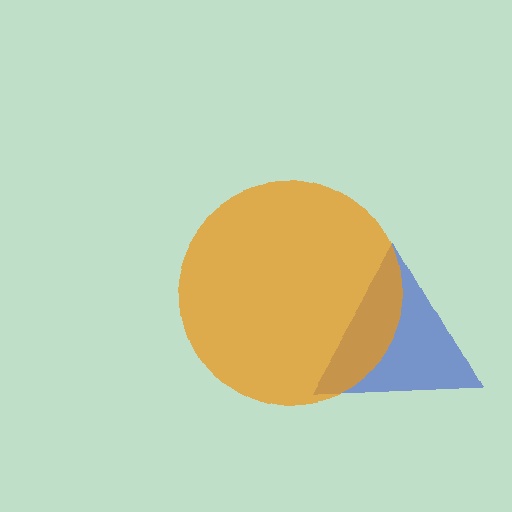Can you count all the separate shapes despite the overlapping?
Yes, there are 2 separate shapes.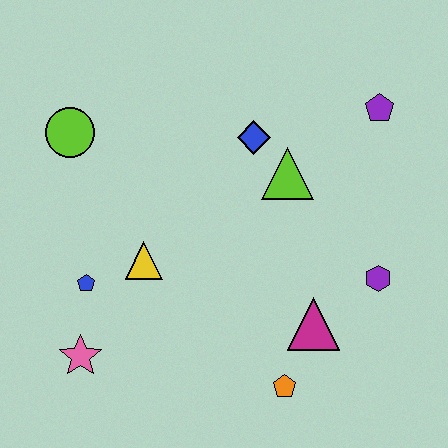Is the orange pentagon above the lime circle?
No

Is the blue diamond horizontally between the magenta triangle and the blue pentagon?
Yes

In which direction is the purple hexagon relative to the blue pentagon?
The purple hexagon is to the right of the blue pentagon.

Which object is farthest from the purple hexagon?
The lime circle is farthest from the purple hexagon.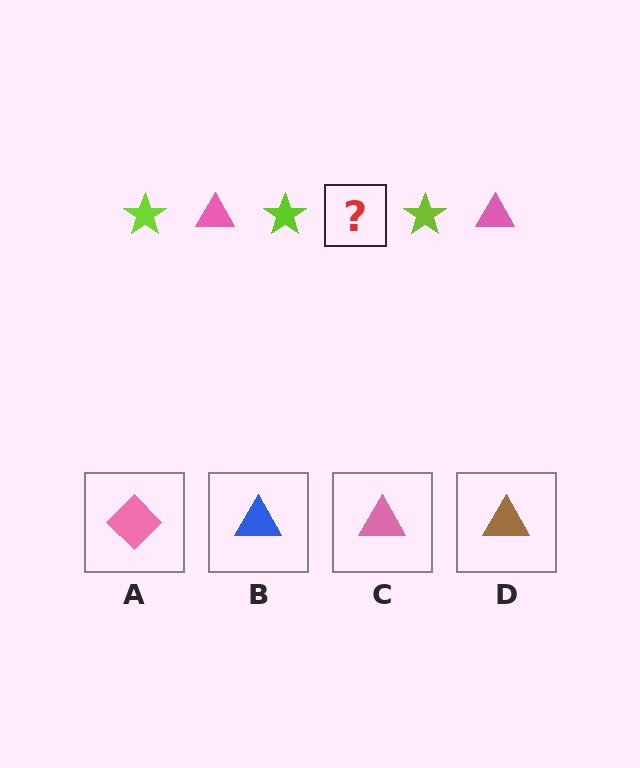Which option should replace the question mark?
Option C.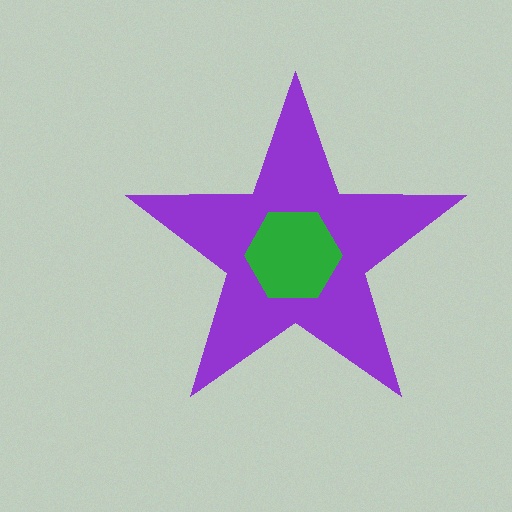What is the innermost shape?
The green hexagon.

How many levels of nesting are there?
2.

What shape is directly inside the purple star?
The green hexagon.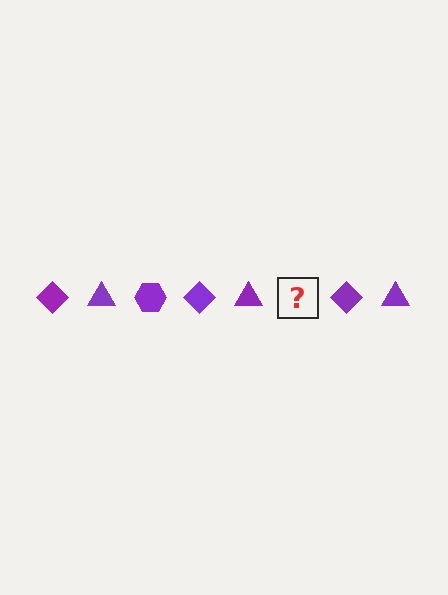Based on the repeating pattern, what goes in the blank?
The blank should be a purple hexagon.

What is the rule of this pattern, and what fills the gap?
The rule is that the pattern cycles through diamond, triangle, hexagon shapes in purple. The gap should be filled with a purple hexagon.